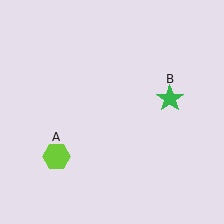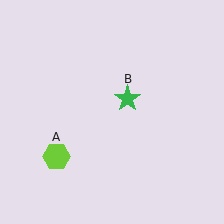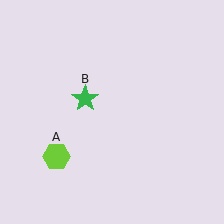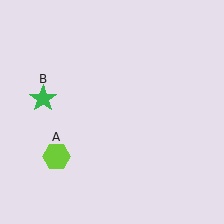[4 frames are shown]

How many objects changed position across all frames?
1 object changed position: green star (object B).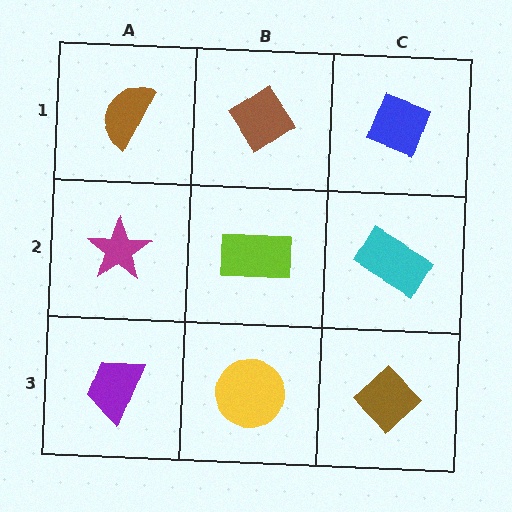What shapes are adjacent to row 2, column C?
A blue diamond (row 1, column C), a brown diamond (row 3, column C), a lime rectangle (row 2, column B).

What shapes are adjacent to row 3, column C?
A cyan rectangle (row 2, column C), a yellow circle (row 3, column B).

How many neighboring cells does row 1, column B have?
3.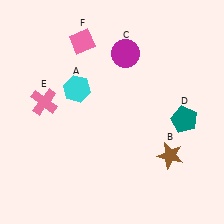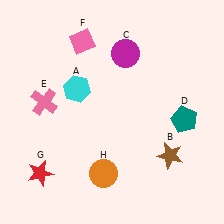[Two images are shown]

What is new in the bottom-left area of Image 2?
A red star (G) was added in the bottom-left area of Image 2.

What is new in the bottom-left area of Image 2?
An orange circle (H) was added in the bottom-left area of Image 2.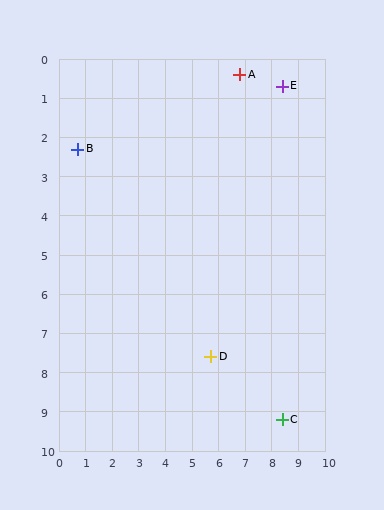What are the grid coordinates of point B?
Point B is at approximately (0.7, 2.3).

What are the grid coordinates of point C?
Point C is at approximately (8.4, 9.2).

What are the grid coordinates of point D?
Point D is at approximately (5.7, 7.6).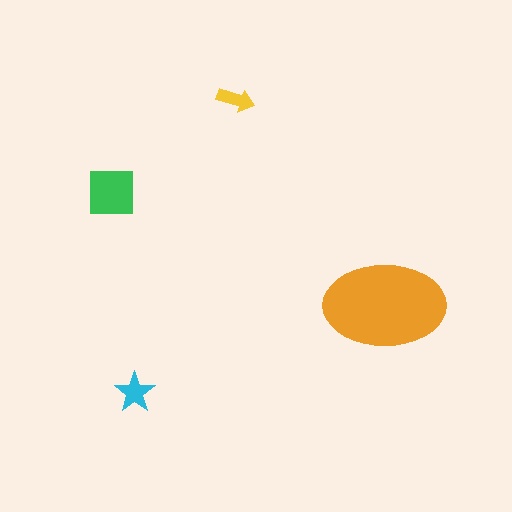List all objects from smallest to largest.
The yellow arrow, the cyan star, the green square, the orange ellipse.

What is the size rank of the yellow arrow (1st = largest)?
4th.